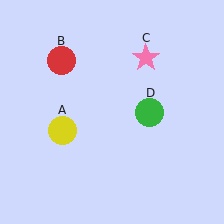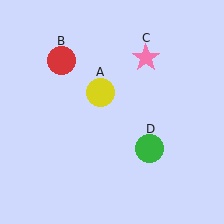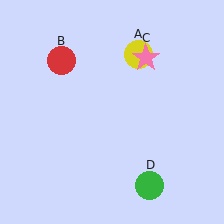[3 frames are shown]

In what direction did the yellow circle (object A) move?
The yellow circle (object A) moved up and to the right.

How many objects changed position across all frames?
2 objects changed position: yellow circle (object A), green circle (object D).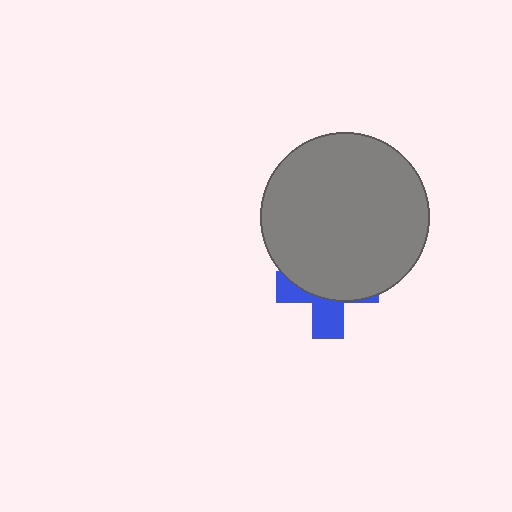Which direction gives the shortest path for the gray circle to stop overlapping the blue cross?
Moving up gives the shortest separation.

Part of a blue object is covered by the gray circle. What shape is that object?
It is a cross.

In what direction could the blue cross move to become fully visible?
The blue cross could move down. That would shift it out from behind the gray circle entirely.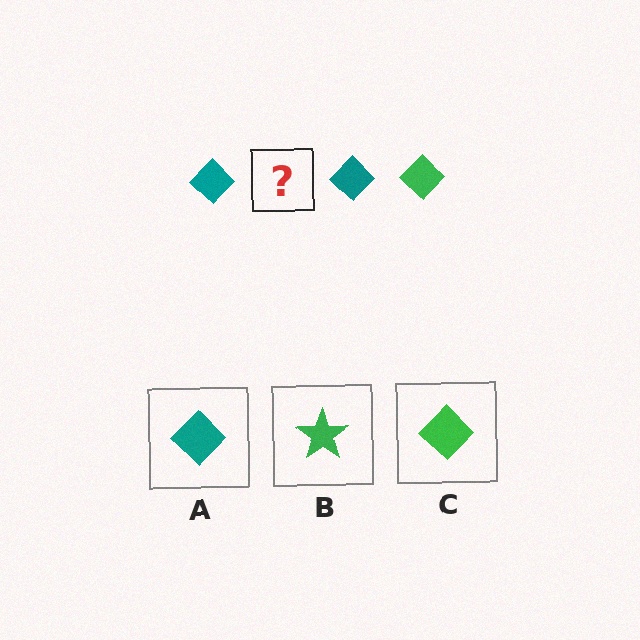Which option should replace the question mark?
Option C.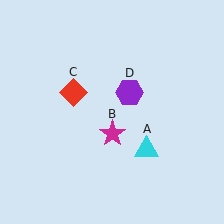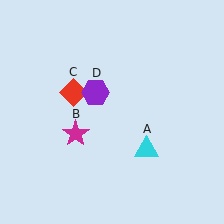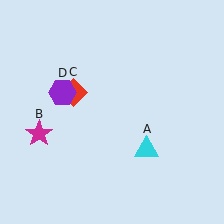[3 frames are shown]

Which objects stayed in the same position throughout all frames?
Cyan triangle (object A) and red diamond (object C) remained stationary.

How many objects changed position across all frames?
2 objects changed position: magenta star (object B), purple hexagon (object D).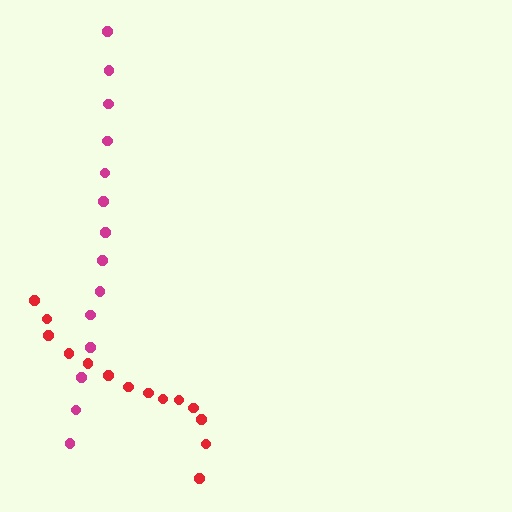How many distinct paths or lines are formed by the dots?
There are 2 distinct paths.